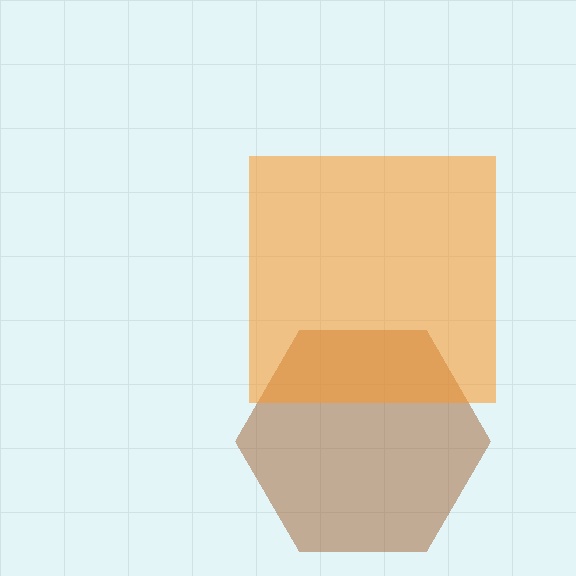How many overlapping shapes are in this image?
There are 2 overlapping shapes in the image.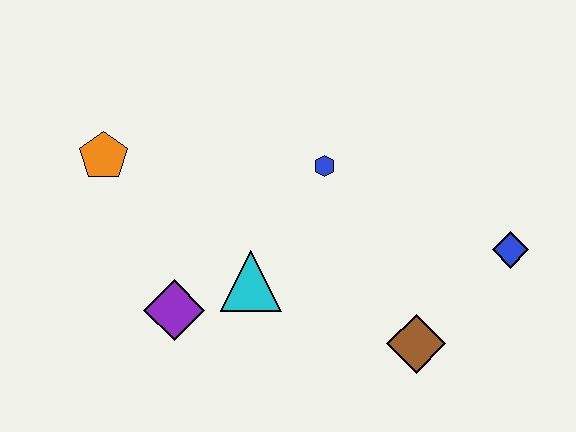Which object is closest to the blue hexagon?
The cyan triangle is closest to the blue hexagon.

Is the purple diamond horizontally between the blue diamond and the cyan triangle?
No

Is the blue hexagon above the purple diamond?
Yes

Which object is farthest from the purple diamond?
The blue diamond is farthest from the purple diamond.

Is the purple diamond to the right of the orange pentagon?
Yes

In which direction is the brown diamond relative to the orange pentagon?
The brown diamond is to the right of the orange pentagon.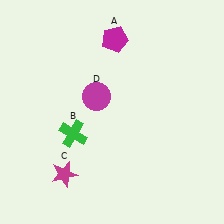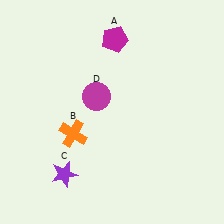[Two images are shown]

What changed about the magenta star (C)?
In Image 1, C is magenta. In Image 2, it changed to purple.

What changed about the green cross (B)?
In Image 1, B is green. In Image 2, it changed to orange.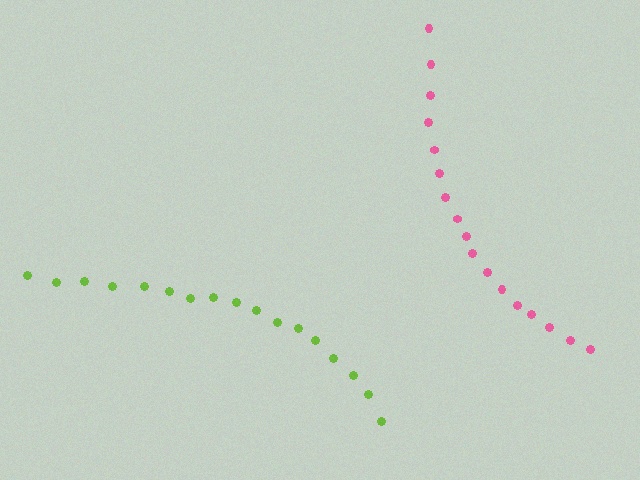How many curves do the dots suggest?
There are 2 distinct paths.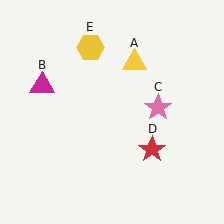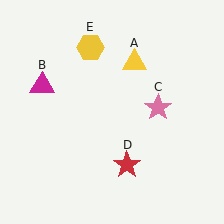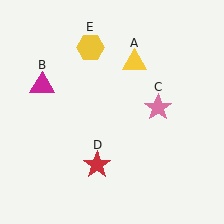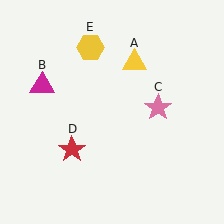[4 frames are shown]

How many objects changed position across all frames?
1 object changed position: red star (object D).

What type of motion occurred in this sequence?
The red star (object D) rotated clockwise around the center of the scene.